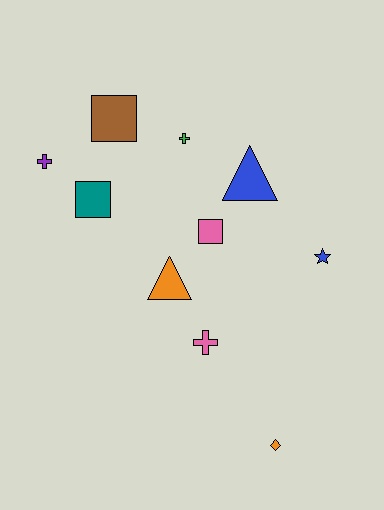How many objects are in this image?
There are 10 objects.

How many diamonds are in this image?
There is 1 diamond.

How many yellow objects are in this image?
There are no yellow objects.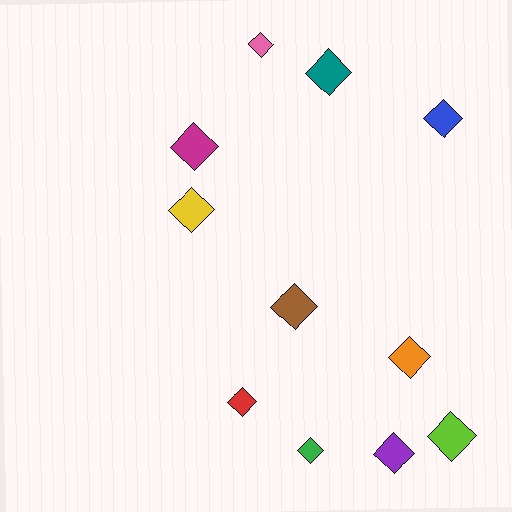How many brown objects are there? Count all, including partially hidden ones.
There is 1 brown object.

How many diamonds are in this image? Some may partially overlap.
There are 11 diamonds.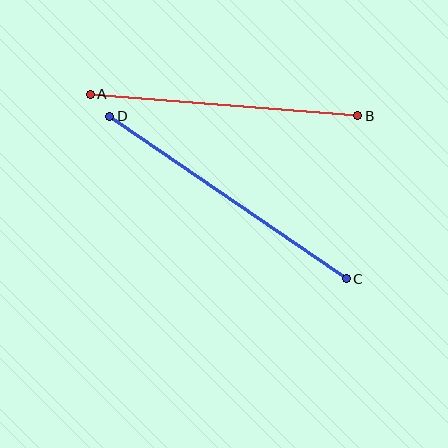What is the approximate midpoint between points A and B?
The midpoint is at approximately (224, 105) pixels.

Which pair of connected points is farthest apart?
Points C and D are farthest apart.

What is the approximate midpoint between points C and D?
The midpoint is at approximately (228, 197) pixels.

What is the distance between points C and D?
The distance is approximately 287 pixels.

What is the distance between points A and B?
The distance is approximately 269 pixels.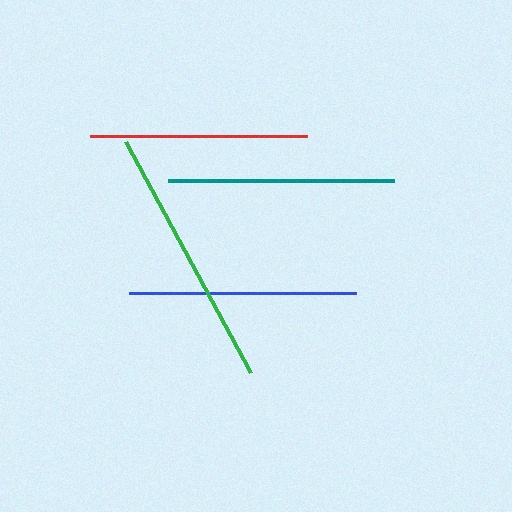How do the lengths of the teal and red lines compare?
The teal and red lines are approximately the same length.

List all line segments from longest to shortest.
From longest to shortest: green, blue, teal, red.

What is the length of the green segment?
The green segment is approximately 263 pixels long.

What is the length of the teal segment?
The teal segment is approximately 226 pixels long.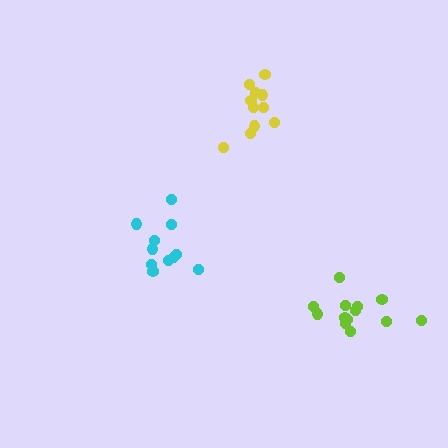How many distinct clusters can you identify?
There are 3 distinct clusters.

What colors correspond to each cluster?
The clusters are colored: yellow, lime, cyan.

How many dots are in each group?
Group 1: 11 dots, Group 2: 13 dots, Group 3: 11 dots (35 total).